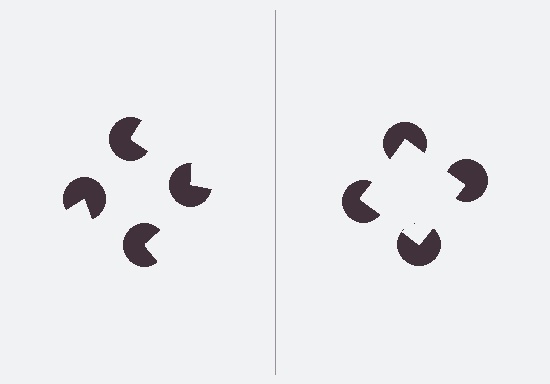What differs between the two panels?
The pac-man discs are positioned identically on both sides; only the wedge orientations differ. On the right they align to a square; on the left they are misaligned.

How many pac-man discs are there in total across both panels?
8 — 4 on each side.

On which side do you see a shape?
An illusory square appears on the right side. On the left side the wedge cuts are rotated, so no coherent shape forms.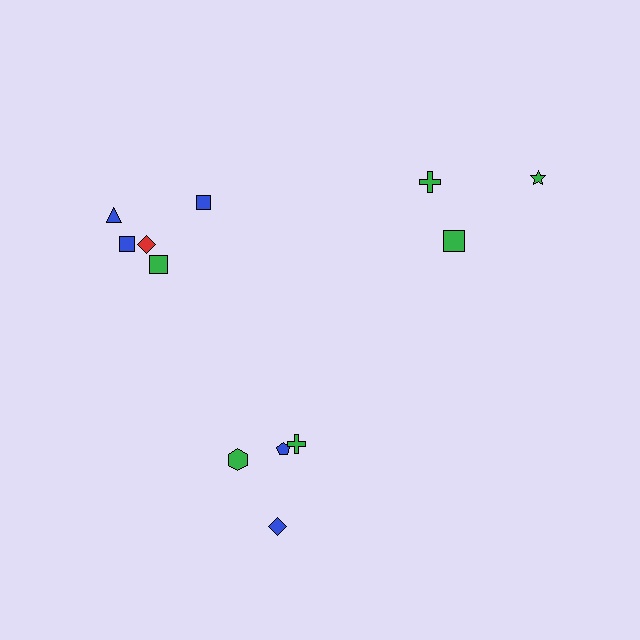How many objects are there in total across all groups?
There are 12 objects.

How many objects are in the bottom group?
There are 4 objects.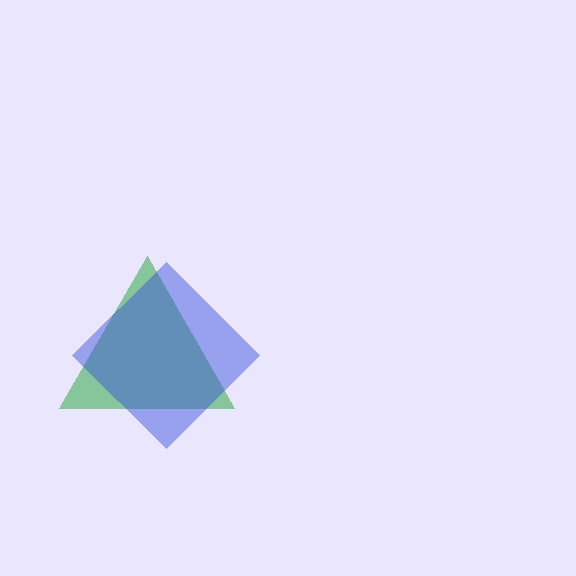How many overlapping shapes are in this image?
There are 2 overlapping shapes in the image.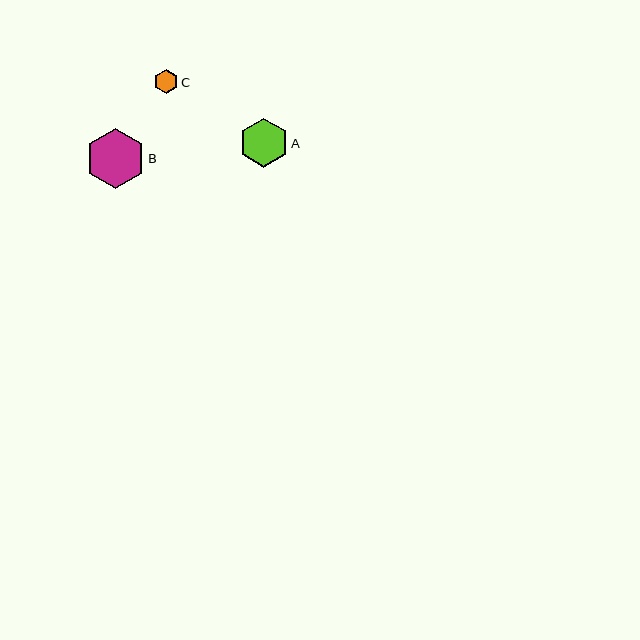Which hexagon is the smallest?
Hexagon C is the smallest with a size of approximately 24 pixels.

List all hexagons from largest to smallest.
From largest to smallest: B, A, C.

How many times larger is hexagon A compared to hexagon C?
Hexagon A is approximately 2.0 times the size of hexagon C.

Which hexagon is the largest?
Hexagon B is the largest with a size of approximately 59 pixels.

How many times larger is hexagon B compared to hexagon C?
Hexagon B is approximately 2.4 times the size of hexagon C.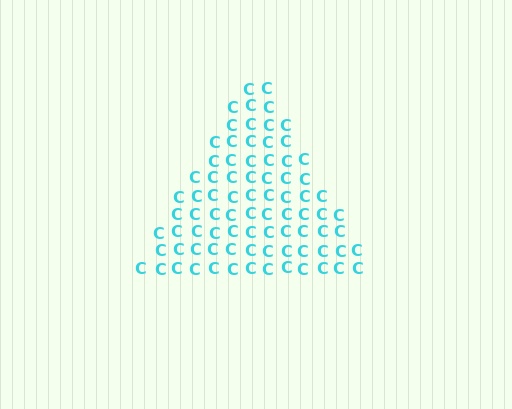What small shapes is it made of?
It is made of small letter C's.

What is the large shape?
The large shape is a triangle.